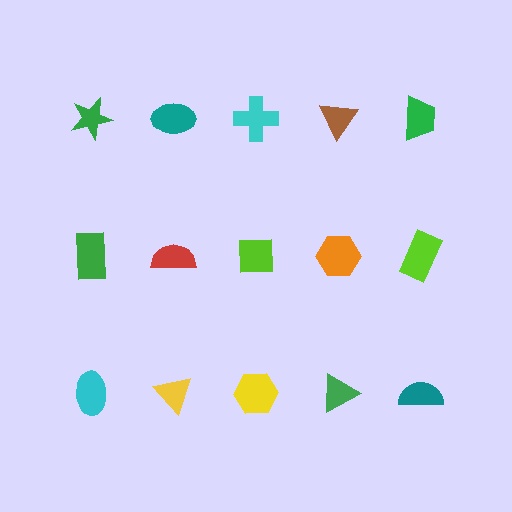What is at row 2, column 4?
An orange hexagon.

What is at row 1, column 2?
A teal ellipse.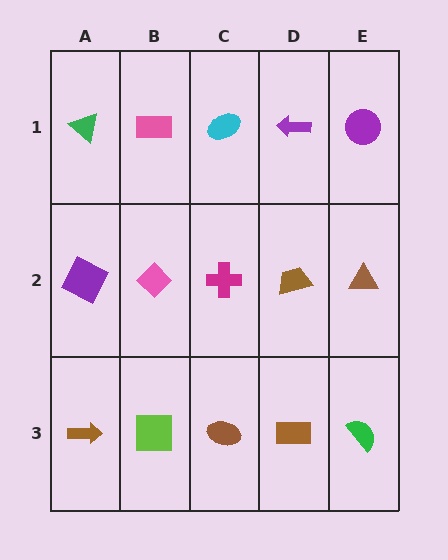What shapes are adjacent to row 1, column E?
A brown triangle (row 2, column E), a purple arrow (row 1, column D).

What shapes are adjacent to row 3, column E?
A brown triangle (row 2, column E), a brown rectangle (row 3, column D).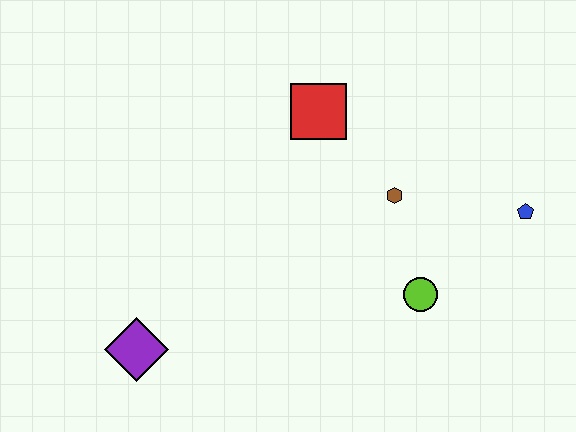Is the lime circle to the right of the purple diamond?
Yes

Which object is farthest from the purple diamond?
The blue pentagon is farthest from the purple diamond.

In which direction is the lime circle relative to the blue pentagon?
The lime circle is to the left of the blue pentagon.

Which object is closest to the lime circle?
The brown hexagon is closest to the lime circle.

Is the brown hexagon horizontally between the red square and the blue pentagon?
Yes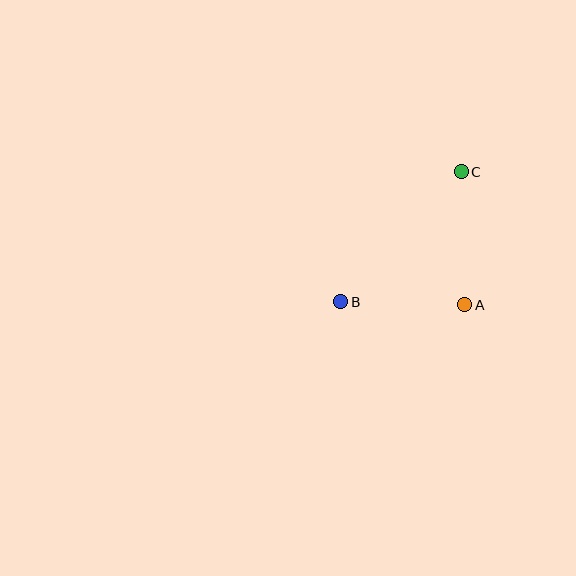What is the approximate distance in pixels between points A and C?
The distance between A and C is approximately 133 pixels.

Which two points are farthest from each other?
Points B and C are farthest from each other.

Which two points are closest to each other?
Points A and B are closest to each other.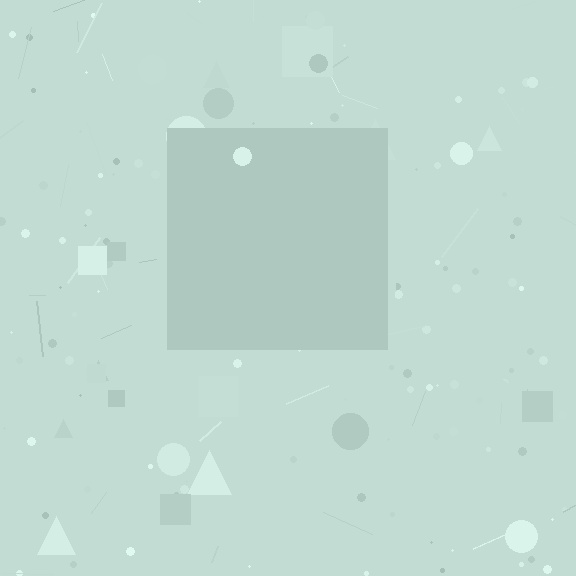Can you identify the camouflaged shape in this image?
The camouflaged shape is a square.